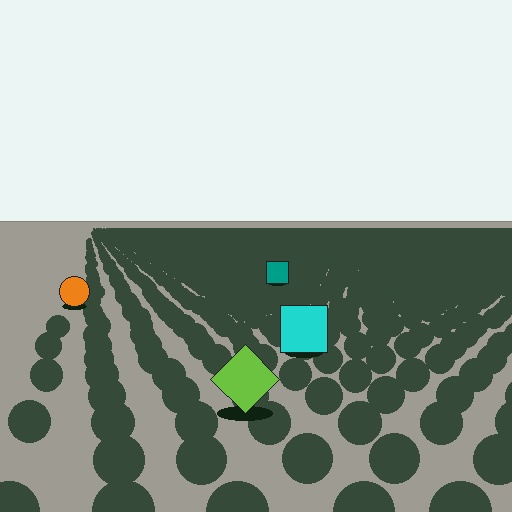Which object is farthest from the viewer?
The teal square is farthest from the viewer. It appears smaller and the ground texture around it is denser.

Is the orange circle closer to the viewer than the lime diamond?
No. The lime diamond is closer — you can tell from the texture gradient: the ground texture is coarser near it.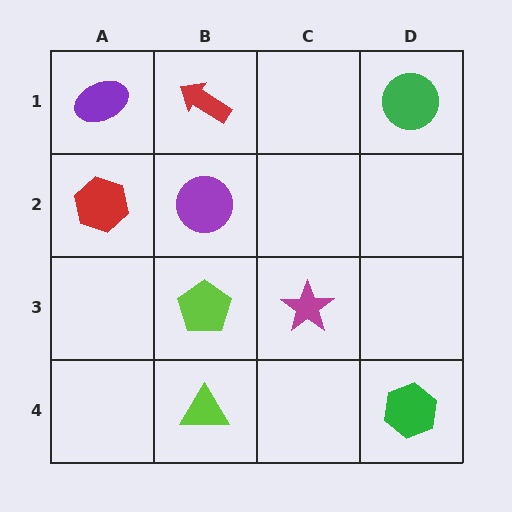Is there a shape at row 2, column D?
No, that cell is empty.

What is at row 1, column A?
A purple ellipse.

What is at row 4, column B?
A lime triangle.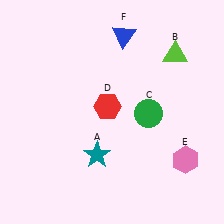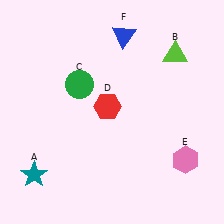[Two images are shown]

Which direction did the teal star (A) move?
The teal star (A) moved left.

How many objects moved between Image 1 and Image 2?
2 objects moved between the two images.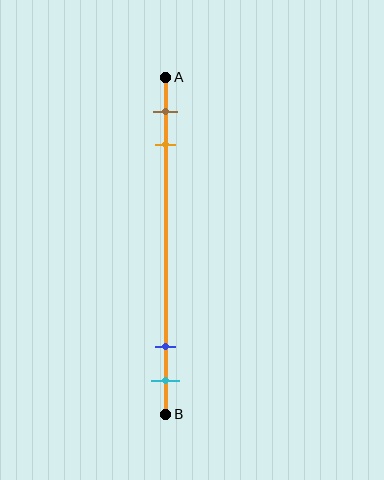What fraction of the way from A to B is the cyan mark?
The cyan mark is approximately 90% (0.9) of the way from A to B.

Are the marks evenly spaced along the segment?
No, the marks are not evenly spaced.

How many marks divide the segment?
There are 4 marks dividing the segment.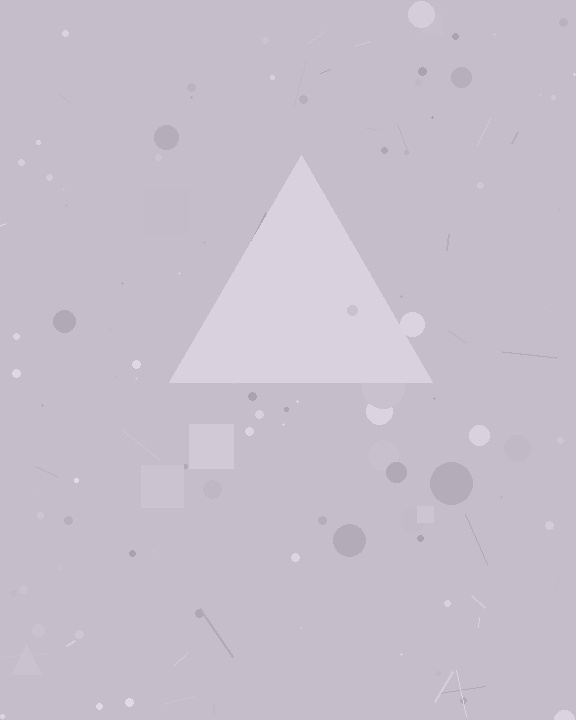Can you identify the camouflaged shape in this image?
The camouflaged shape is a triangle.